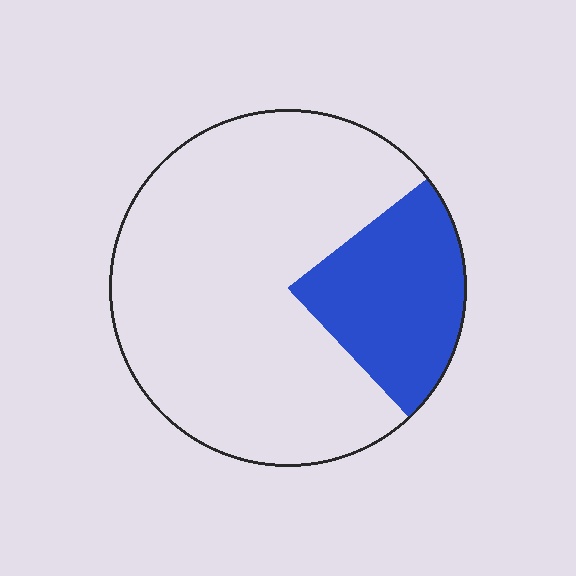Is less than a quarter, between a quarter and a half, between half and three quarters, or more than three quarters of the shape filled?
Less than a quarter.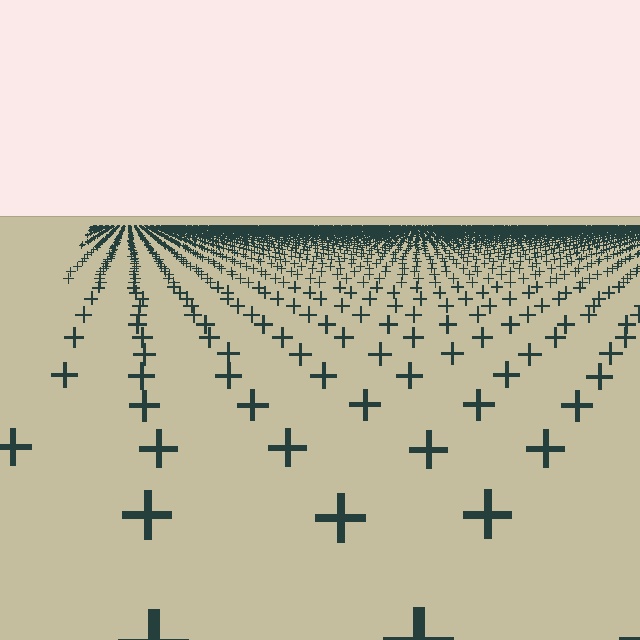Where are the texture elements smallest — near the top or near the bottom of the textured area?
Near the top.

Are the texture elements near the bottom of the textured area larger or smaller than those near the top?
Larger. Near the bottom, elements are closer to the viewer and appear at a bigger on-screen size.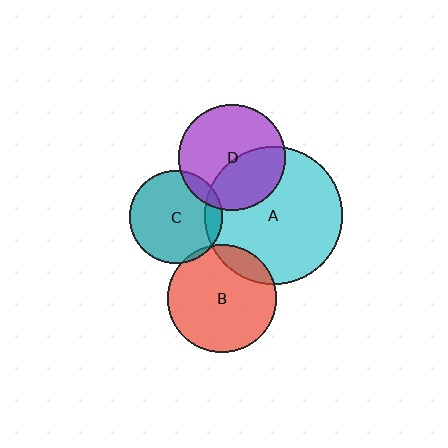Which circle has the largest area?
Circle A (cyan).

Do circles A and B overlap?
Yes.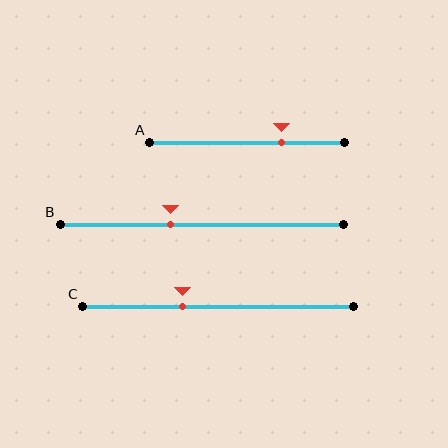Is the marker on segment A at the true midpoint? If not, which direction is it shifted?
No, the marker on segment A is shifted to the right by about 18% of the segment length.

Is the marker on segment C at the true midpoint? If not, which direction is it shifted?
No, the marker on segment C is shifted to the left by about 13% of the segment length.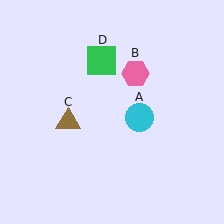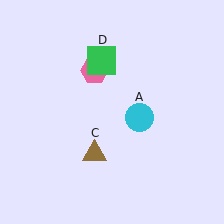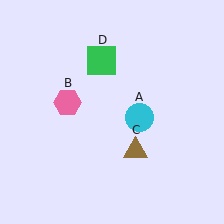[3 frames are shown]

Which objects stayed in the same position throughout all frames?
Cyan circle (object A) and green square (object D) remained stationary.